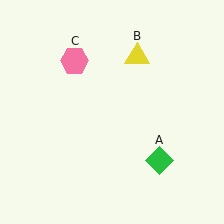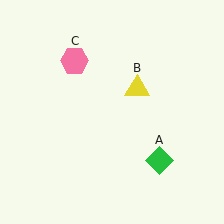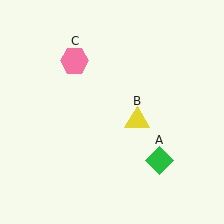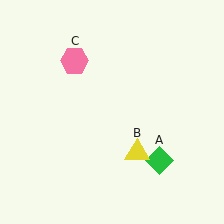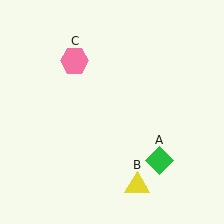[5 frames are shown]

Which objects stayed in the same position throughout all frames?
Green diamond (object A) and pink hexagon (object C) remained stationary.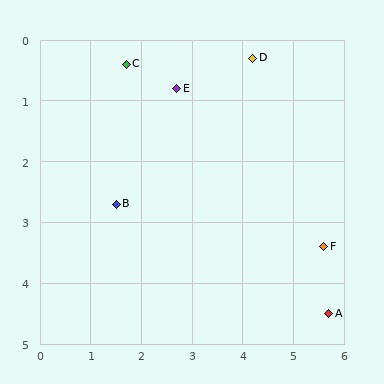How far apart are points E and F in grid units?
Points E and F are about 3.9 grid units apart.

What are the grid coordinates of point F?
Point F is at approximately (5.6, 3.4).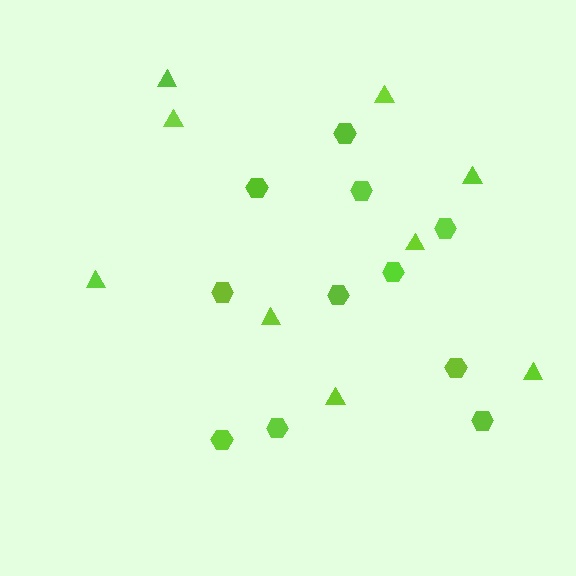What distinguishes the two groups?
There are 2 groups: one group of hexagons (11) and one group of triangles (9).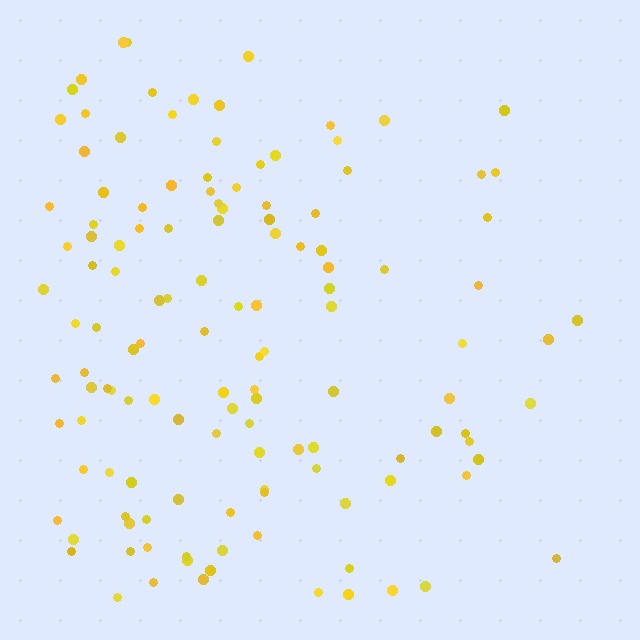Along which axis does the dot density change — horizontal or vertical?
Horizontal.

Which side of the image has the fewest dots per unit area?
The right.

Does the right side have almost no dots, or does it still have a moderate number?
Still a moderate number, just noticeably fewer than the left.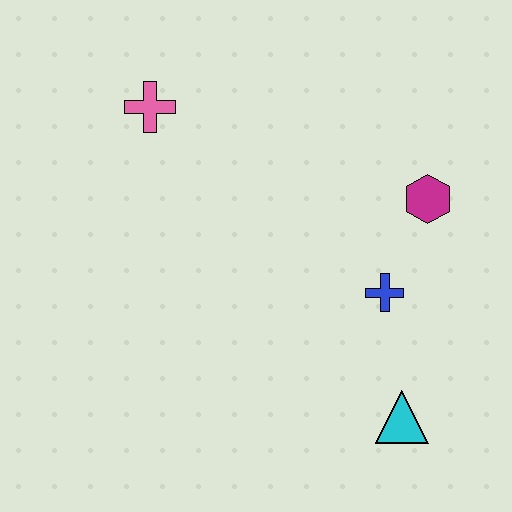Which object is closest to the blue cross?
The magenta hexagon is closest to the blue cross.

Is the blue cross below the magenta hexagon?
Yes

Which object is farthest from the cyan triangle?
The pink cross is farthest from the cyan triangle.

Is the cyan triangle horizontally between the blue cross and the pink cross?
No